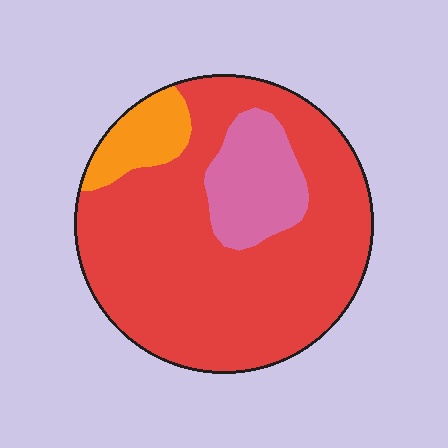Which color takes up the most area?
Red, at roughly 75%.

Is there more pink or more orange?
Pink.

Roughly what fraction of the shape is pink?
Pink takes up about one sixth (1/6) of the shape.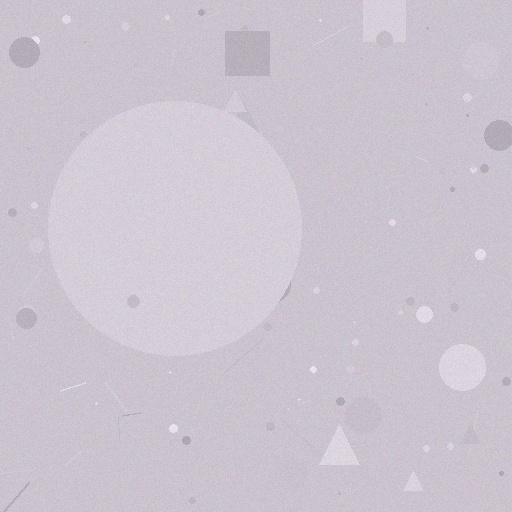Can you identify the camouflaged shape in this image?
The camouflaged shape is a circle.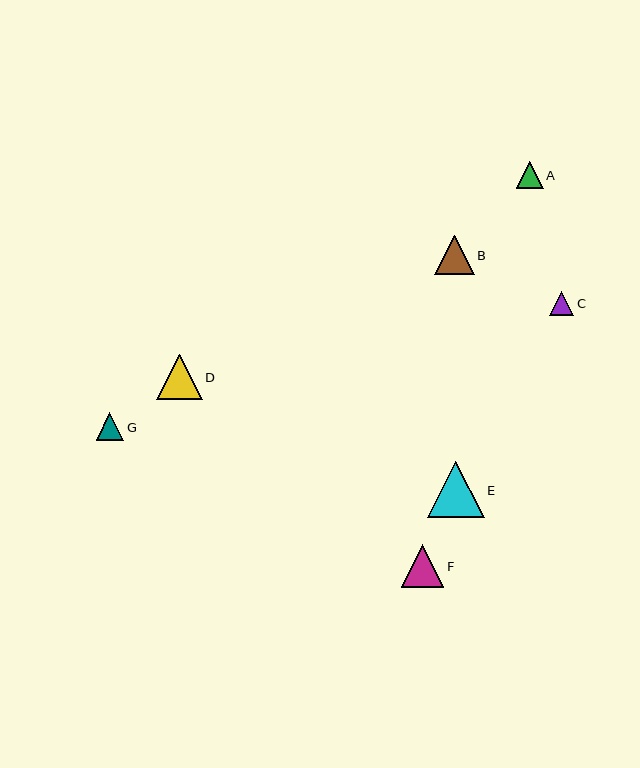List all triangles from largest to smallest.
From largest to smallest: E, D, F, B, G, A, C.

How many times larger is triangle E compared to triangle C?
Triangle E is approximately 2.3 times the size of triangle C.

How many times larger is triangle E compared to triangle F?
Triangle E is approximately 1.3 times the size of triangle F.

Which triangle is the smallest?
Triangle C is the smallest with a size of approximately 24 pixels.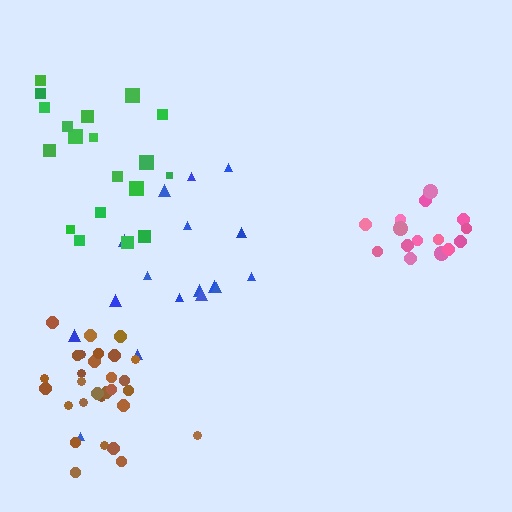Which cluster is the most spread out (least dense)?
Blue.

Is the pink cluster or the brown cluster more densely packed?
Brown.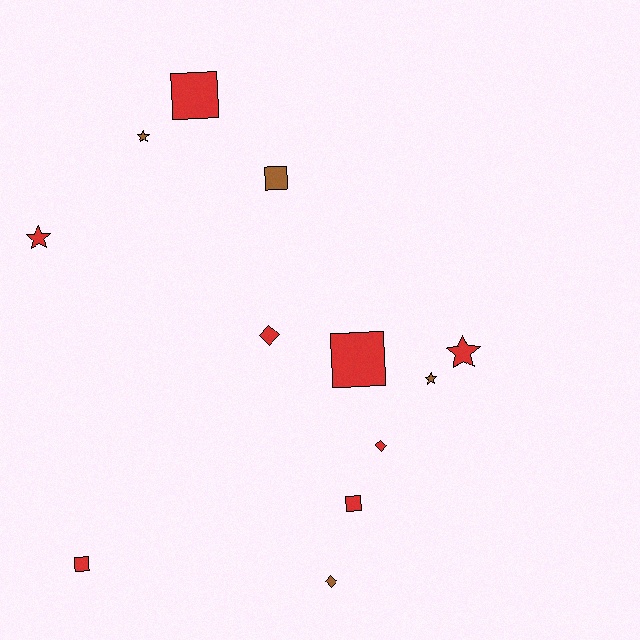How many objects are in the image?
There are 12 objects.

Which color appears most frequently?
Red, with 8 objects.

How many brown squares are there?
There is 1 brown square.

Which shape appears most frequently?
Square, with 5 objects.